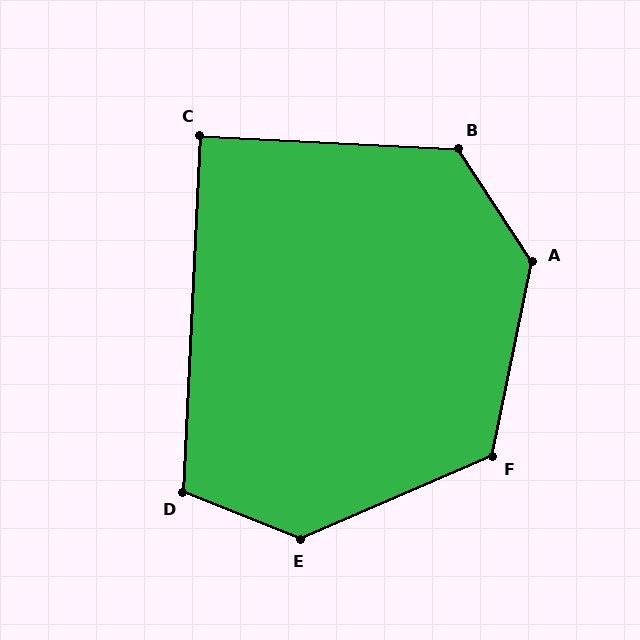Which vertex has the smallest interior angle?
C, at approximately 90 degrees.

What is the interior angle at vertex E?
Approximately 135 degrees (obtuse).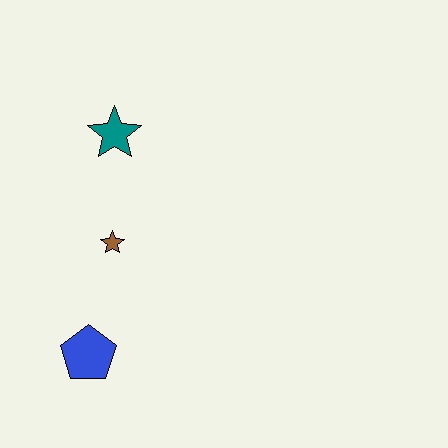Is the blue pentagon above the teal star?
No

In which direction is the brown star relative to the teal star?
The brown star is below the teal star.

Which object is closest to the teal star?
The brown star is closest to the teal star.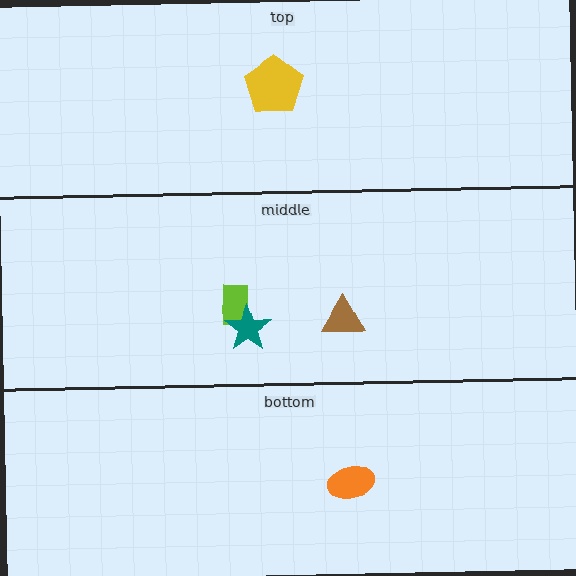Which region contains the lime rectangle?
The middle region.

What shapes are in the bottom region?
The orange ellipse.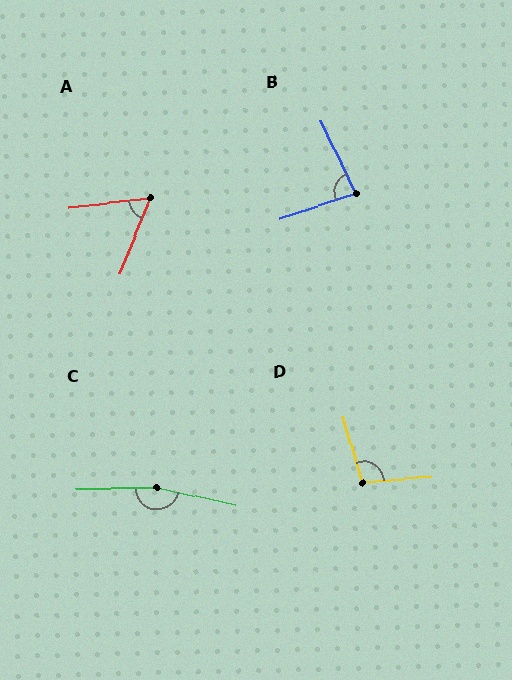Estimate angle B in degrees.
Approximately 83 degrees.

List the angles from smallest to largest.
A (61°), B (83°), D (101°), C (166°).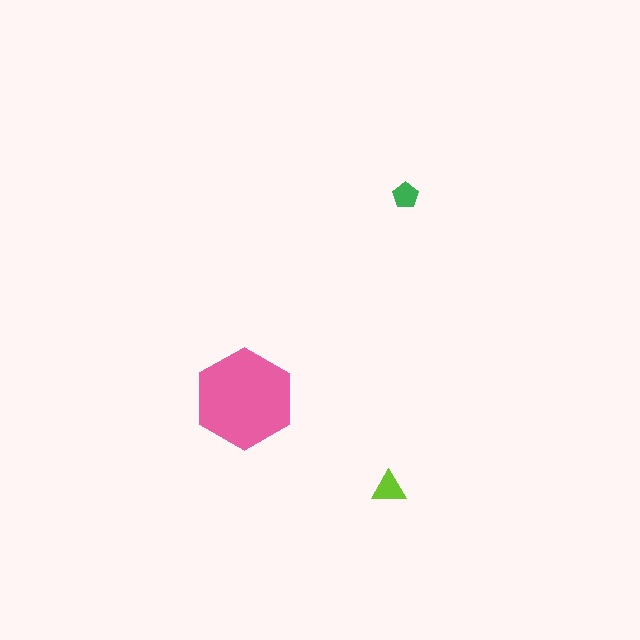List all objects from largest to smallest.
The pink hexagon, the lime triangle, the green pentagon.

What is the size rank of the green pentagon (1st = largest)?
3rd.